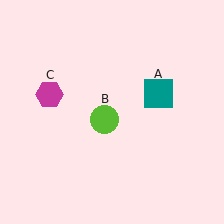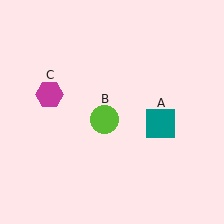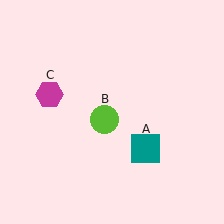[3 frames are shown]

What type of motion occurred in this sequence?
The teal square (object A) rotated clockwise around the center of the scene.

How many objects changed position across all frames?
1 object changed position: teal square (object A).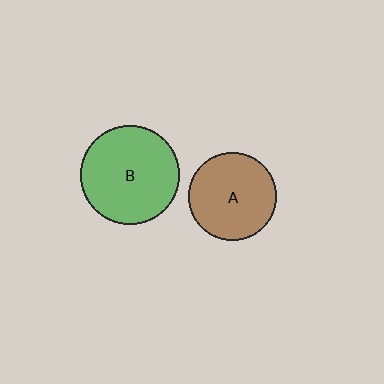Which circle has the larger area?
Circle B (green).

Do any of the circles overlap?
No, none of the circles overlap.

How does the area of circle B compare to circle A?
Approximately 1.2 times.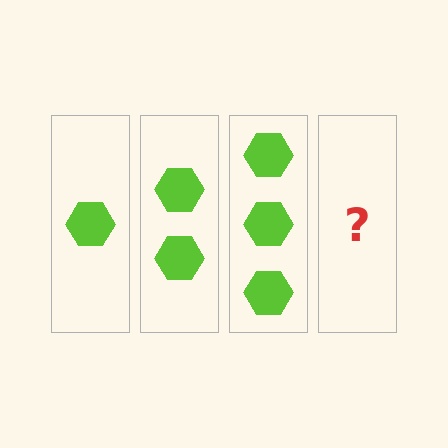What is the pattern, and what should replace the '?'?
The pattern is that each step adds one more hexagon. The '?' should be 4 hexagons.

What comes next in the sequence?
The next element should be 4 hexagons.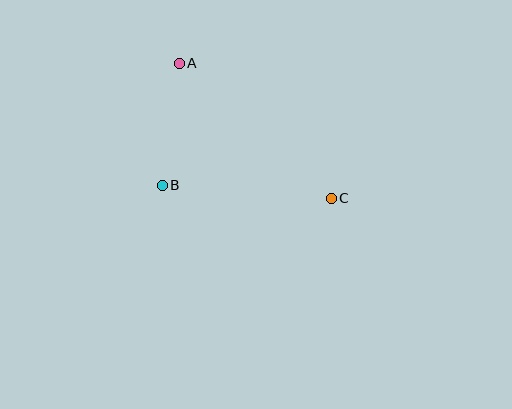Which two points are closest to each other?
Points A and B are closest to each other.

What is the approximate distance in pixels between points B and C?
The distance between B and C is approximately 170 pixels.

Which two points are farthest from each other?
Points A and C are farthest from each other.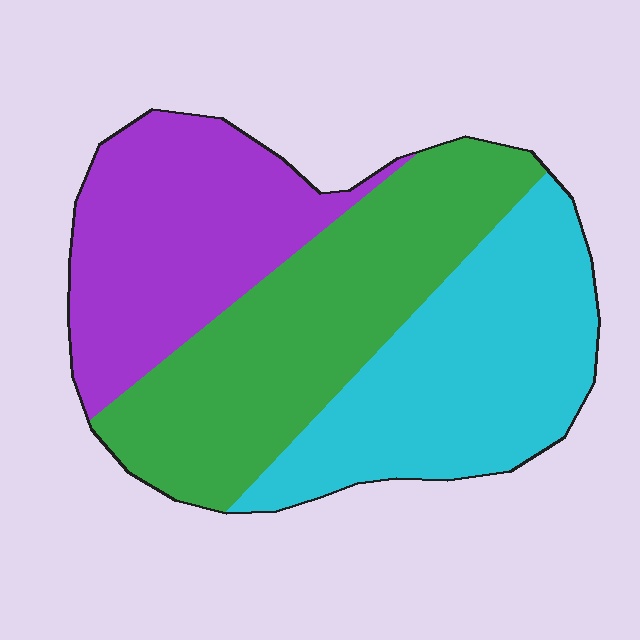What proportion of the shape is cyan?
Cyan takes up between a third and a half of the shape.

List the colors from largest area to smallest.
From largest to smallest: green, cyan, purple.